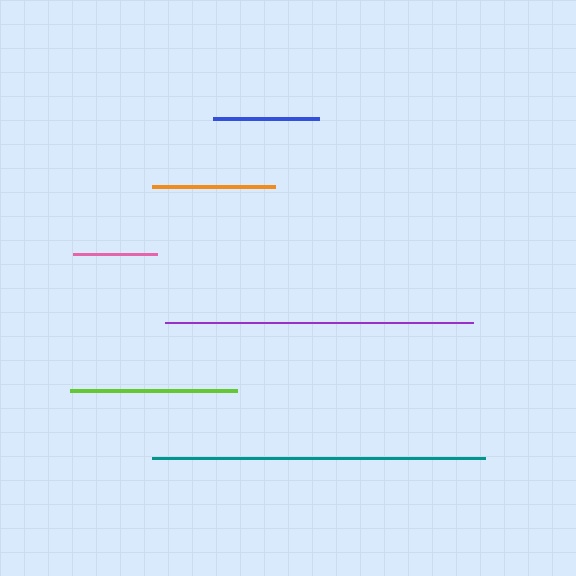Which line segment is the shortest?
The pink line is the shortest at approximately 83 pixels.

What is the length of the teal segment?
The teal segment is approximately 333 pixels long.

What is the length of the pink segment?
The pink segment is approximately 83 pixels long.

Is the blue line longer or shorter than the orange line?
The orange line is longer than the blue line.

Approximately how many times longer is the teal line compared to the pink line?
The teal line is approximately 4.0 times the length of the pink line.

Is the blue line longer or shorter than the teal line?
The teal line is longer than the blue line.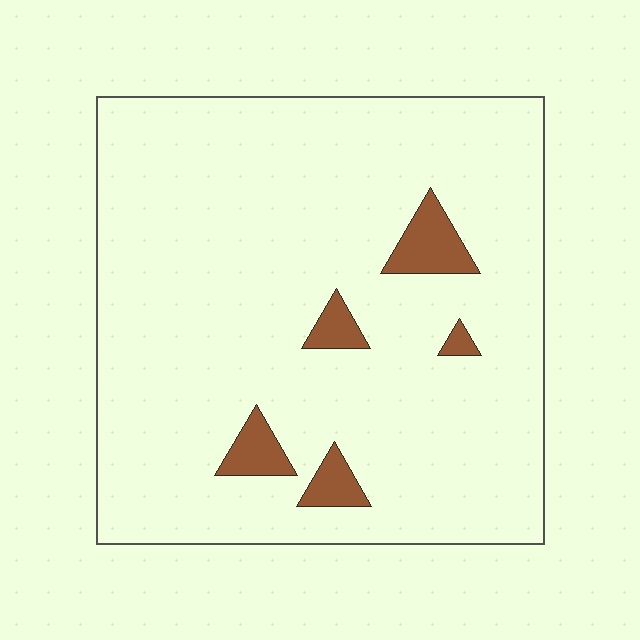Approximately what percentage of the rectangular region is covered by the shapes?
Approximately 5%.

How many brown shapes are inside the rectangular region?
5.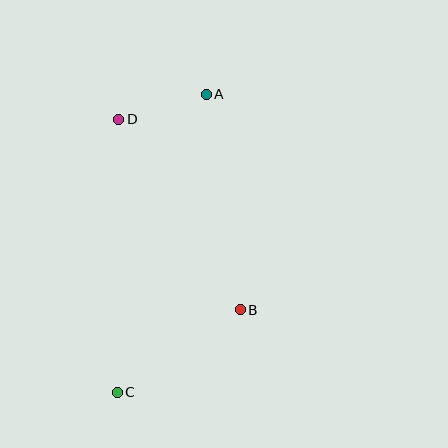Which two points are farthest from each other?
Points A and C are farthest from each other.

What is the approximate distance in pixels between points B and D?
The distance between B and D is approximately 226 pixels.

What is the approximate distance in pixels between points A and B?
The distance between A and B is approximately 218 pixels.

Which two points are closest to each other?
Points A and D are closest to each other.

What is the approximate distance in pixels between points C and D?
The distance between C and D is approximately 273 pixels.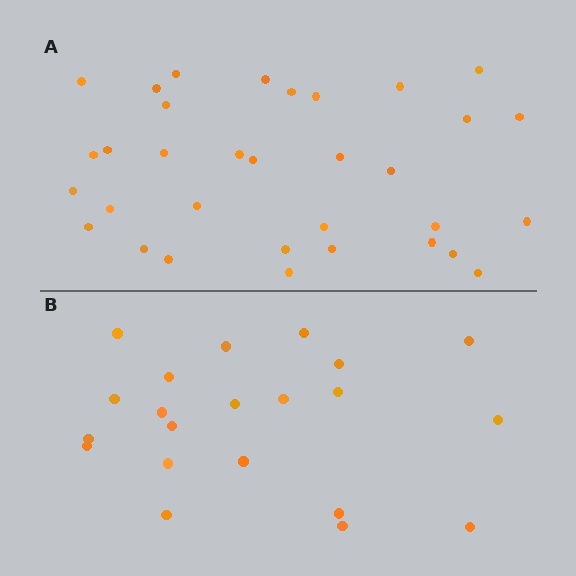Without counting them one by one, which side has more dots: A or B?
Region A (the top region) has more dots.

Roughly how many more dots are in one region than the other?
Region A has roughly 12 or so more dots than region B.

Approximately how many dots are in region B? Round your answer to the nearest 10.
About 20 dots. (The exact count is 21, which rounds to 20.)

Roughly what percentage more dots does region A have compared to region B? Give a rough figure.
About 55% more.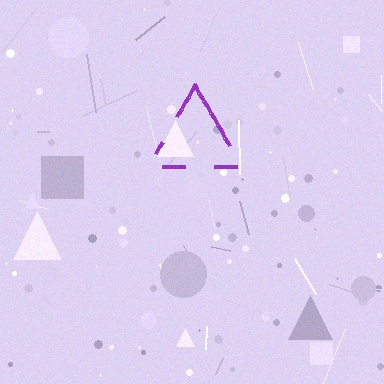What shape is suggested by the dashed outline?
The dashed outline suggests a triangle.